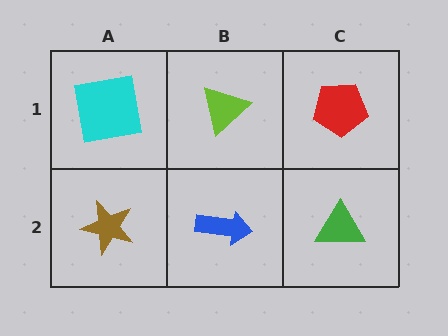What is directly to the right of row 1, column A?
A lime triangle.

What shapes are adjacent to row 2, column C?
A red pentagon (row 1, column C), a blue arrow (row 2, column B).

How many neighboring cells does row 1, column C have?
2.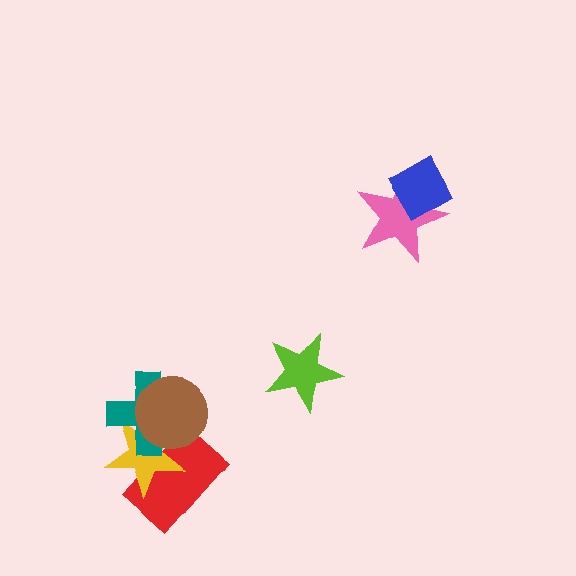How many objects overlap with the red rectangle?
3 objects overlap with the red rectangle.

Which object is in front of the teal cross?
The brown circle is in front of the teal cross.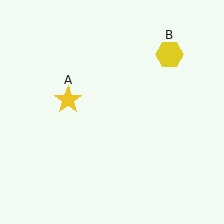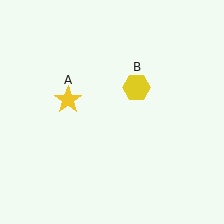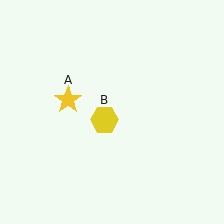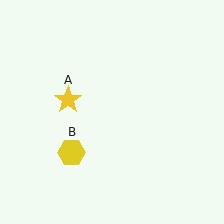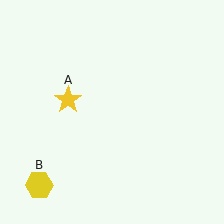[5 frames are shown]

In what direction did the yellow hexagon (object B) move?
The yellow hexagon (object B) moved down and to the left.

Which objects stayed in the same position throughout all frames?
Yellow star (object A) remained stationary.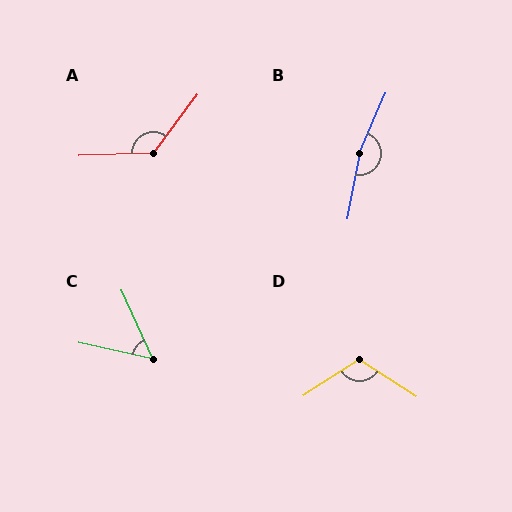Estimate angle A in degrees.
Approximately 129 degrees.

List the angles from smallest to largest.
C (54°), D (114°), A (129°), B (168°).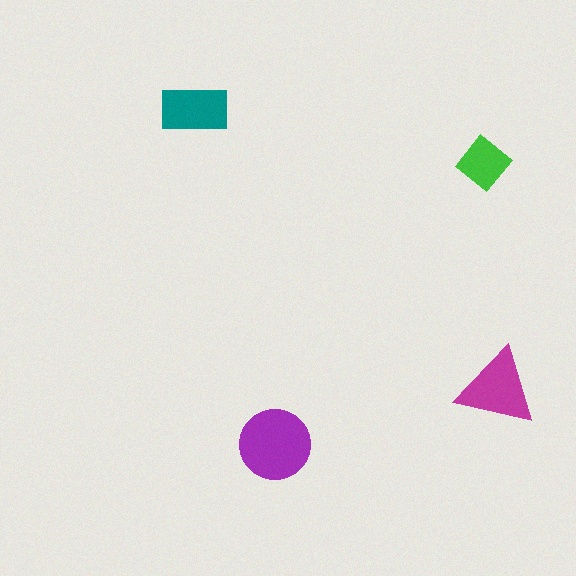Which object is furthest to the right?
The magenta triangle is rightmost.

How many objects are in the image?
There are 4 objects in the image.